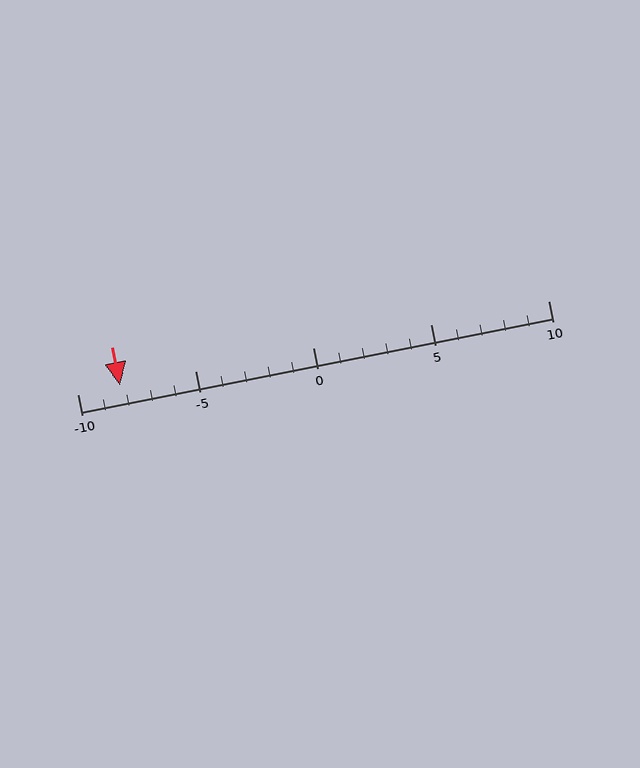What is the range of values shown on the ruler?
The ruler shows values from -10 to 10.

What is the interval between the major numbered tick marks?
The major tick marks are spaced 5 units apart.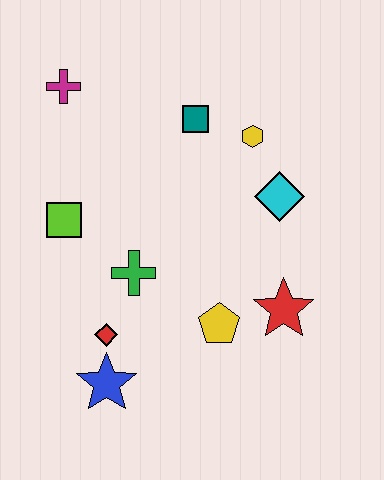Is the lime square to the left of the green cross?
Yes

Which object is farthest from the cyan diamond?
The blue star is farthest from the cyan diamond.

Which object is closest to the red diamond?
The blue star is closest to the red diamond.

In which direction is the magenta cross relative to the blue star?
The magenta cross is above the blue star.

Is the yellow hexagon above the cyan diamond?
Yes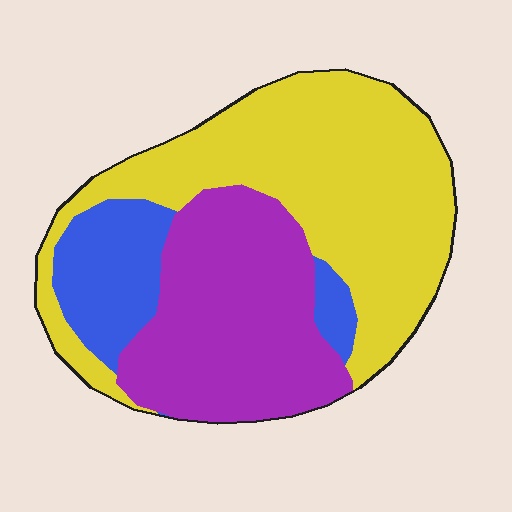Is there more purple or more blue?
Purple.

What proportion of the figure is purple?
Purple covers 35% of the figure.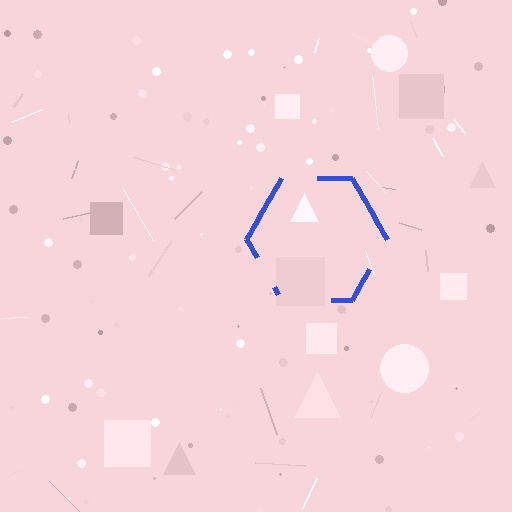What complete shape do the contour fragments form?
The contour fragments form a hexagon.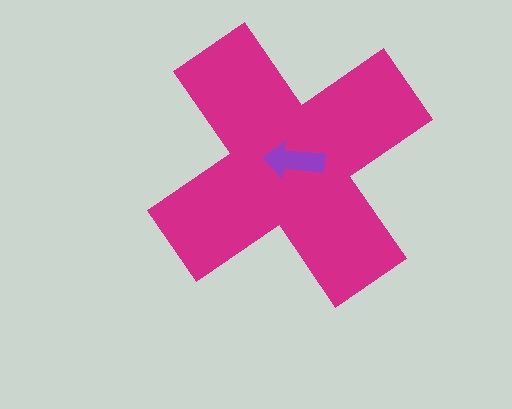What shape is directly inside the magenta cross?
The purple arrow.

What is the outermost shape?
The magenta cross.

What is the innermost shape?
The purple arrow.